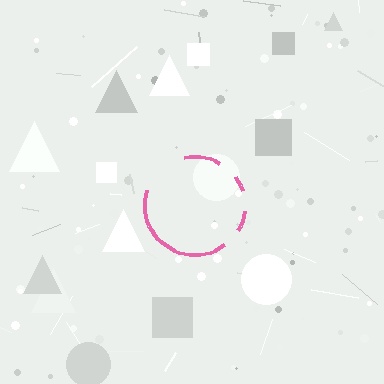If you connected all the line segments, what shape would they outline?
They would outline a circle.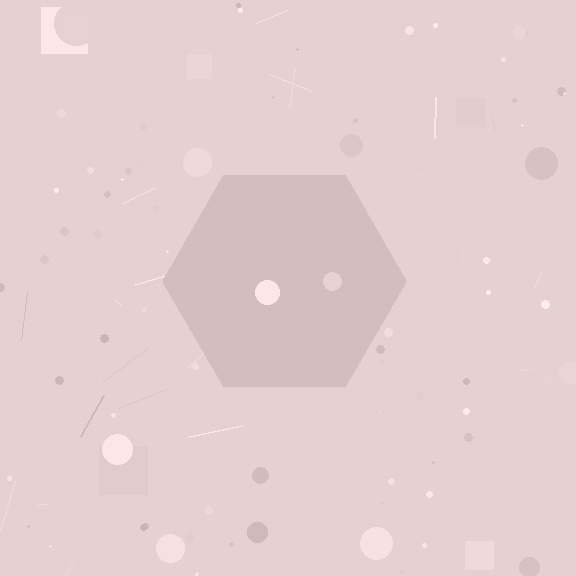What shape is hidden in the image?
A hexagon is hidden in the image.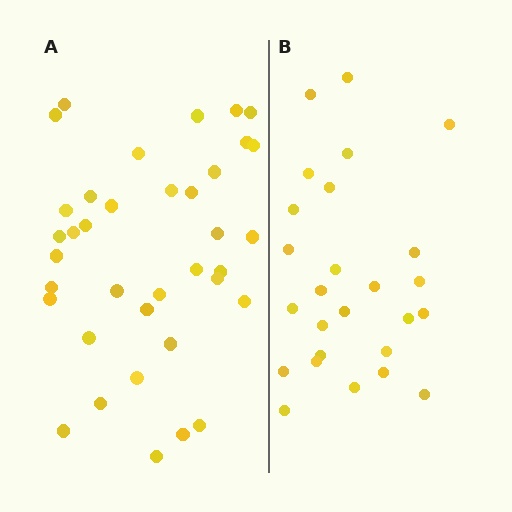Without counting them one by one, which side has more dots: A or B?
Region A (the left region) has more dots.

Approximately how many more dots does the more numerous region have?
Region A has roughly 12 or so more dots than region B.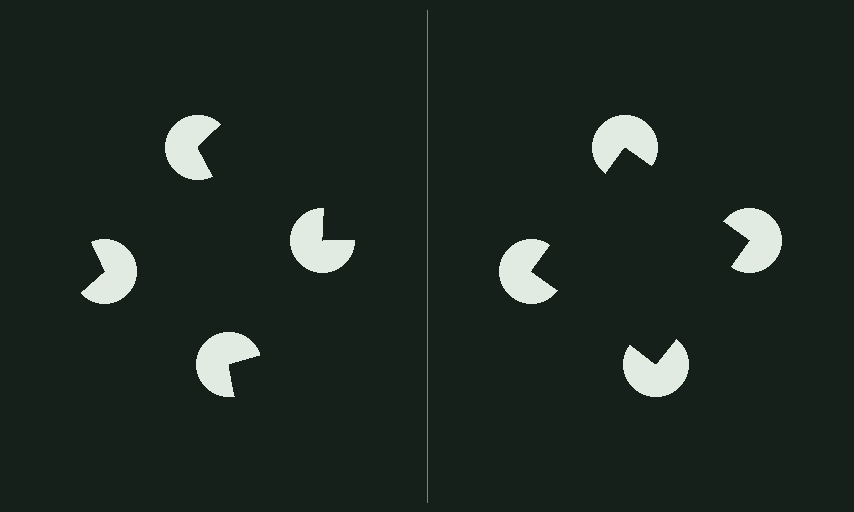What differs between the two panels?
The pac-man discs are positioned identically on both sides; only the wedge orientations differ. On the right they align to a square; on the left they are misaligned.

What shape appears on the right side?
An illusory square.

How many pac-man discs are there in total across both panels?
8 — 4 on each side.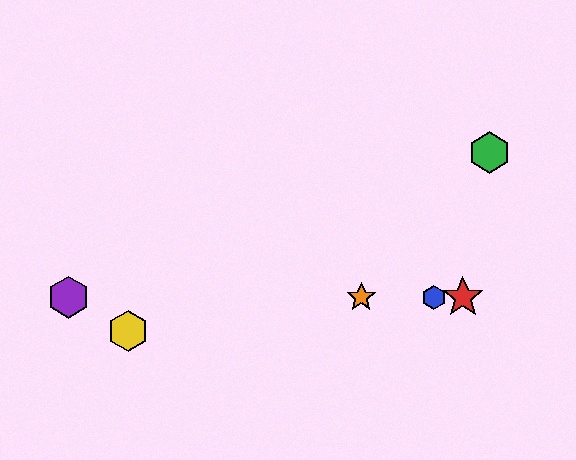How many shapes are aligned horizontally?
4 shapes (the red star, the blue hexagon, the purple hexagon, the orange star) are aligned horizontally.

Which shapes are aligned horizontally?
The red star, the blue hexagon, the purple hexagon, the orange star are aligned horizontally.